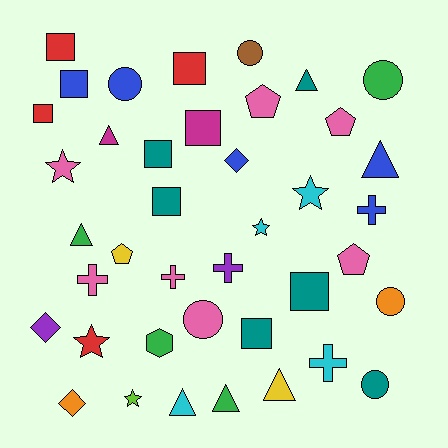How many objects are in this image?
There are 40 objects.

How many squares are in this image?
There are 9 squares.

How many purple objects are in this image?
There are 2 purple objects.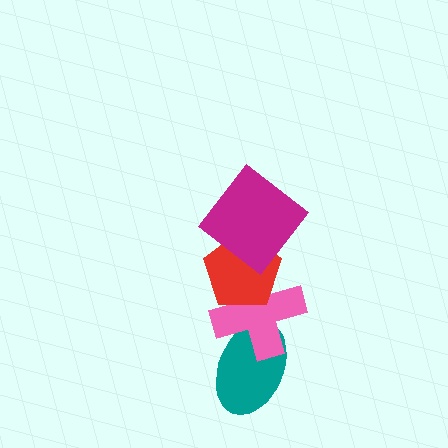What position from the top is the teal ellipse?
The teal ellipse is 4th from the top.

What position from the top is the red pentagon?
The red pentagon is 2nd from the top.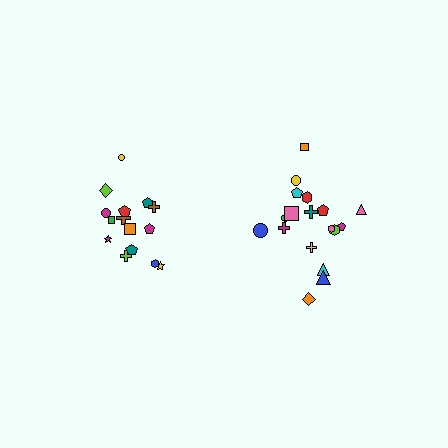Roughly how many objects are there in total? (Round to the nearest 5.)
Roughly 35 objects in total.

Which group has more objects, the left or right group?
The right group.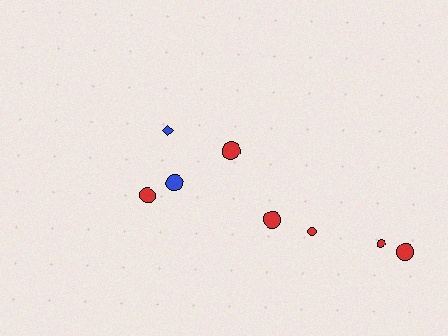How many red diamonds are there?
There are no red diamonds.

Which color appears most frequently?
Red, with 6 objects.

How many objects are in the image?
There are 8 objects.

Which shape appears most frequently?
Circle, with 7 objects.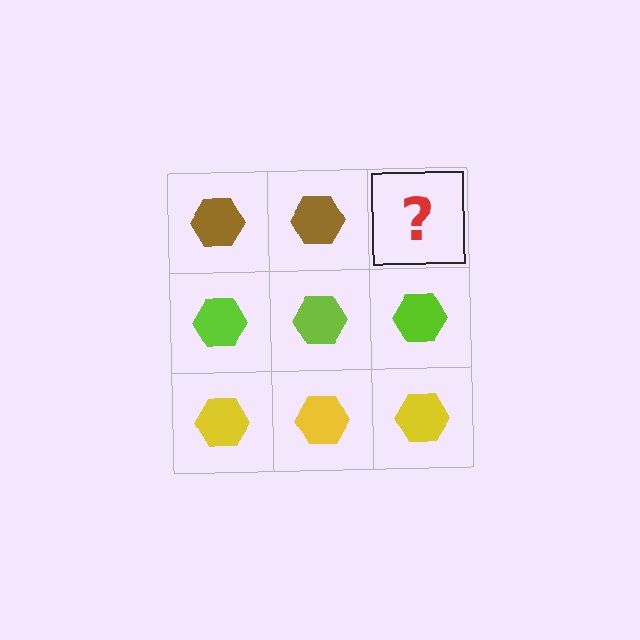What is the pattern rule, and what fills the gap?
The rule is that each row has a consistent color. The gap should be filled with a brown hexagon.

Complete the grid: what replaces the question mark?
The question mark should be replaced with a brown hexagon.